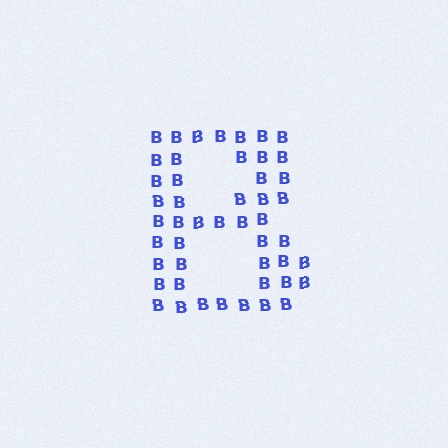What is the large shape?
The large shape is the letter B.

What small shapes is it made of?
It is made of small letter B's.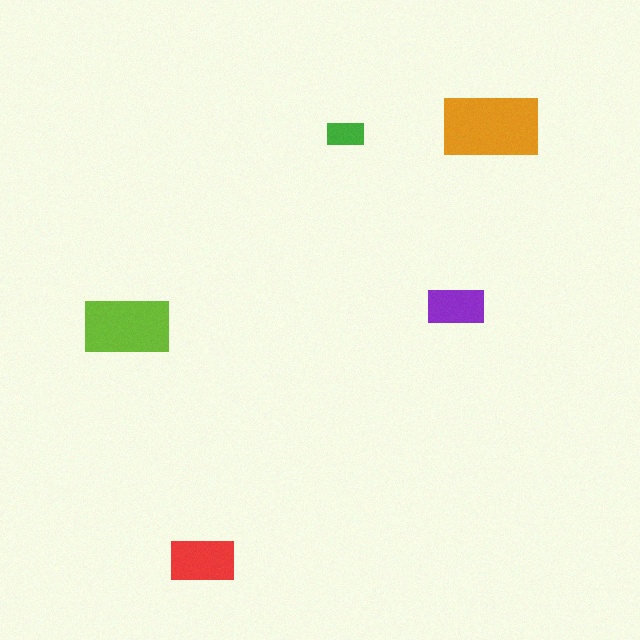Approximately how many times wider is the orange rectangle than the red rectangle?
About 1.5 times wider.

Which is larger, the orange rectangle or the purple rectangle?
The orange one.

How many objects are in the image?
There are 5 objects in the image.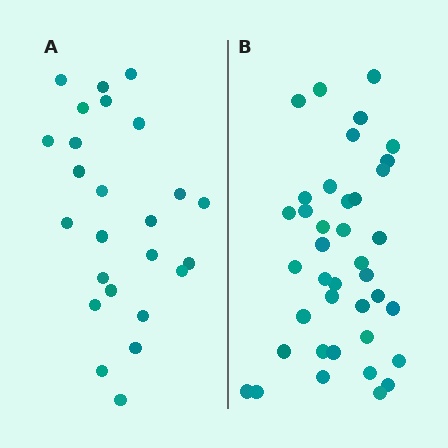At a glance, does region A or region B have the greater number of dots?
Region B (the right region) has more dots.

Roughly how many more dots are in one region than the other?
Region B has approximately 15 more dots than region A.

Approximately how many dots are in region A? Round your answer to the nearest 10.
About 20 dots. (The exact count is 25, which rounds to 20.)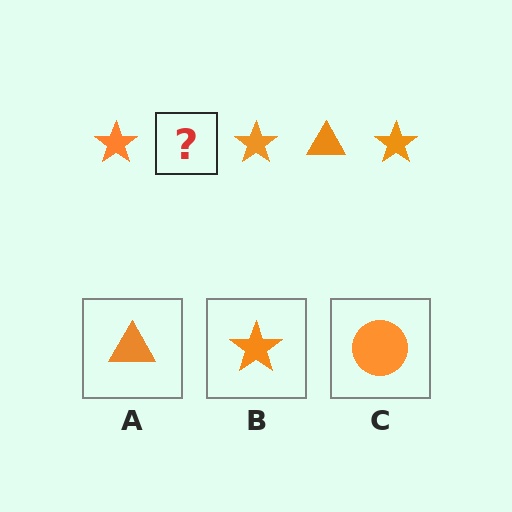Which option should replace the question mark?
Option A.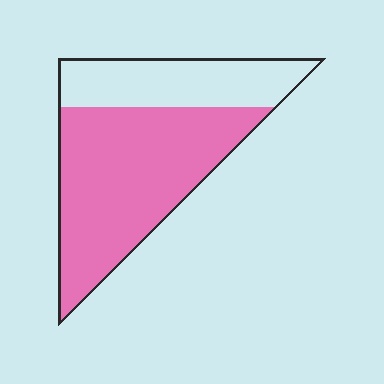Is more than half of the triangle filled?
Yes.